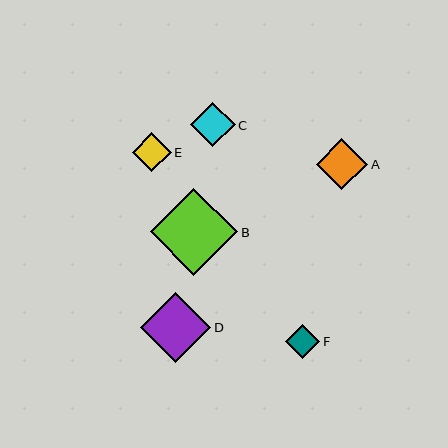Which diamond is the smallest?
Diamond F is the smallest with a size of approximately 34 pixels.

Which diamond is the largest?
Diamond B is the largest with a size of approximately 87 pixels.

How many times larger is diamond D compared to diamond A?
Diamond D is approximately 1.4 times the size of diamond A.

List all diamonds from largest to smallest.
From largest to smallest: B, D, A, C, E, F.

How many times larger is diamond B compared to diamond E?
Diamond B is approximately 2.2 times the size of diamond E.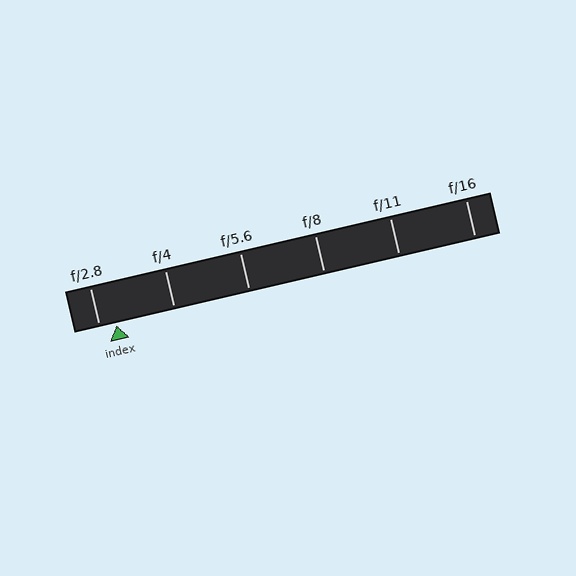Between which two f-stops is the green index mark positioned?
The index mark is between f/2.8 and f/4.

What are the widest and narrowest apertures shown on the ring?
The widest aperture shown is f/2.8 and the narrowest is f/16.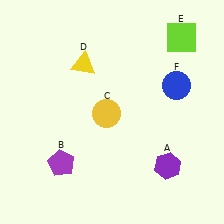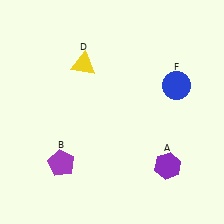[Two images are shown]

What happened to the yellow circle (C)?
The yellow circle (C) was removed in Image 2. It was in the bottom-left area of Image 1.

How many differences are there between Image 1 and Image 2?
There are 2 differences between the two images.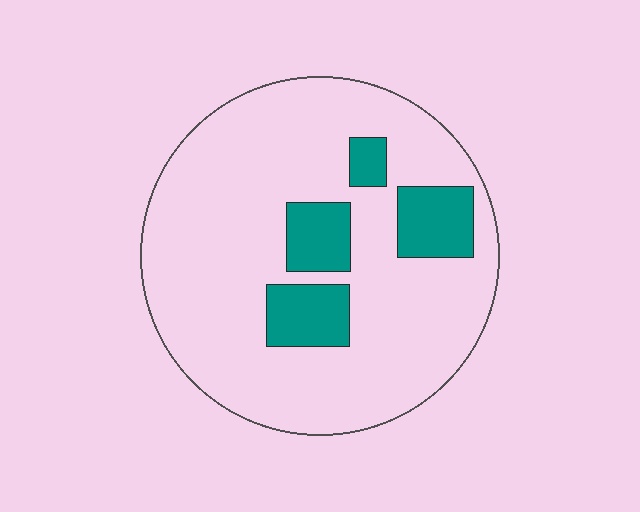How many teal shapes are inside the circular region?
4.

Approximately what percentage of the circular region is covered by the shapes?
Approximately 15%.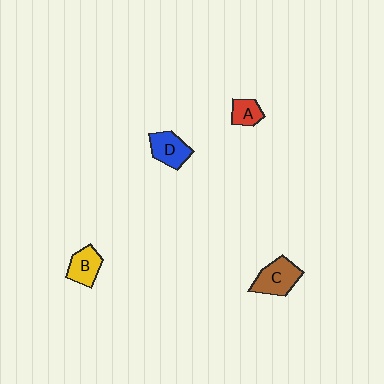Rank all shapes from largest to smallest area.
From largest to smallest: C (brown), D (blue), B (yellow), A (red).